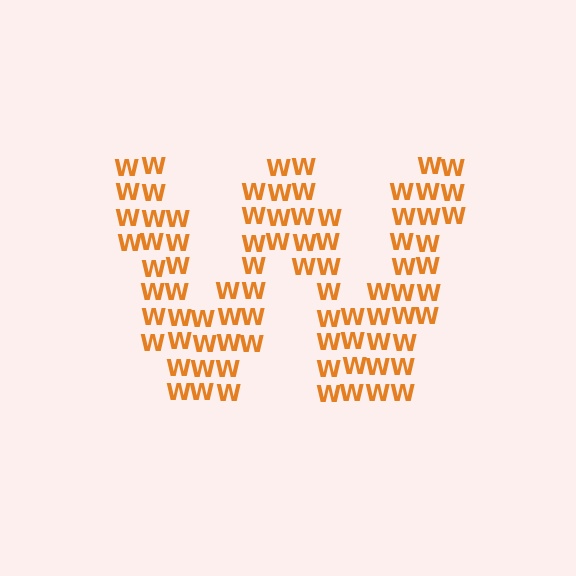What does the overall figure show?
The overall figure shows the letter W.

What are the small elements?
The small elements are letter W's.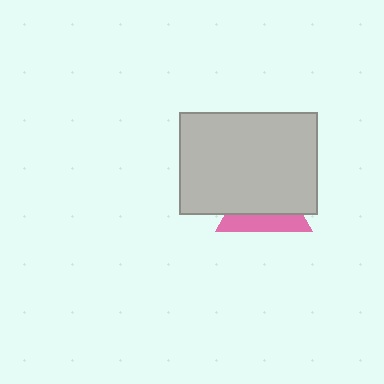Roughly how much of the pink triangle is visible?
A small part of it is visible (roughly 34%).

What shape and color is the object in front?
The object in front is a light gray rectangle.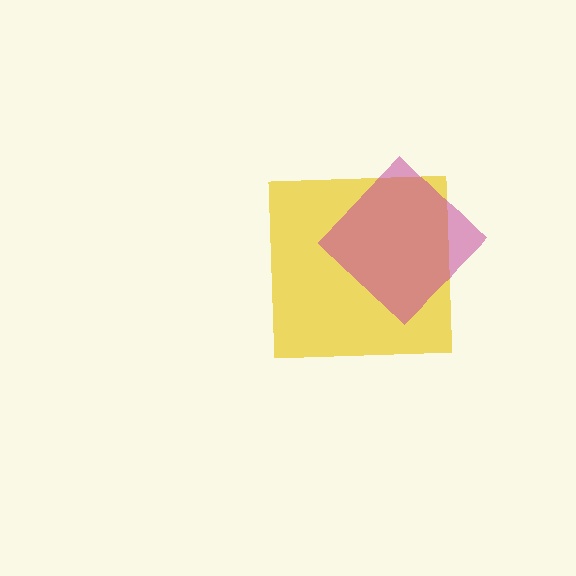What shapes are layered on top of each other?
The layered shapes are: a yellow square, a magenta diamond.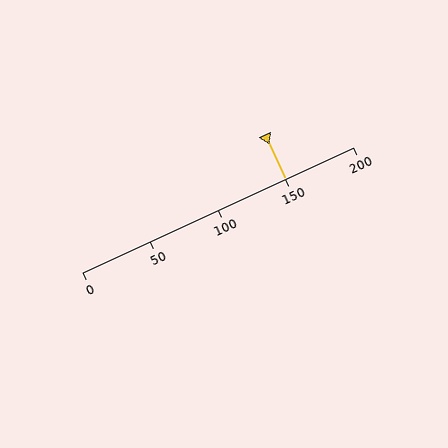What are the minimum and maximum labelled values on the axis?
The axis runs from 0 to 200.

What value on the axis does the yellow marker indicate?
The marker indicates approximately 150.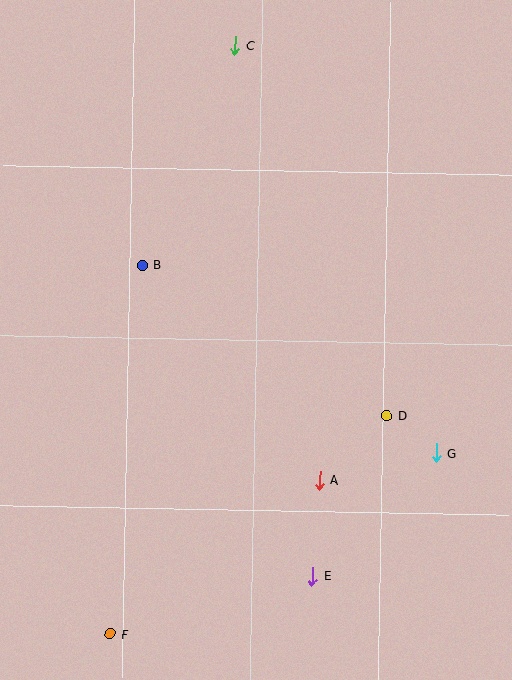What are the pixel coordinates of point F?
Point F is at (110, 634).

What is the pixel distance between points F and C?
The distance between F and C is 602 pixels.